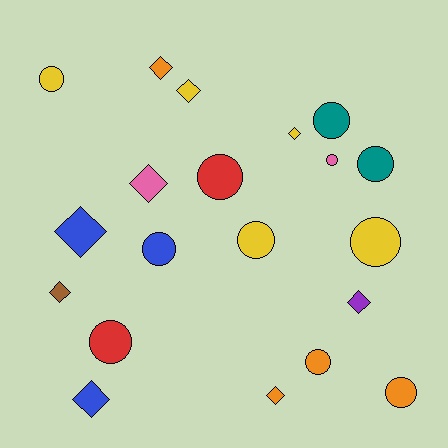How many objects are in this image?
There are 20 objects.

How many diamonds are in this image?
There are 9 diamonds.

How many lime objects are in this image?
There are no lime objects.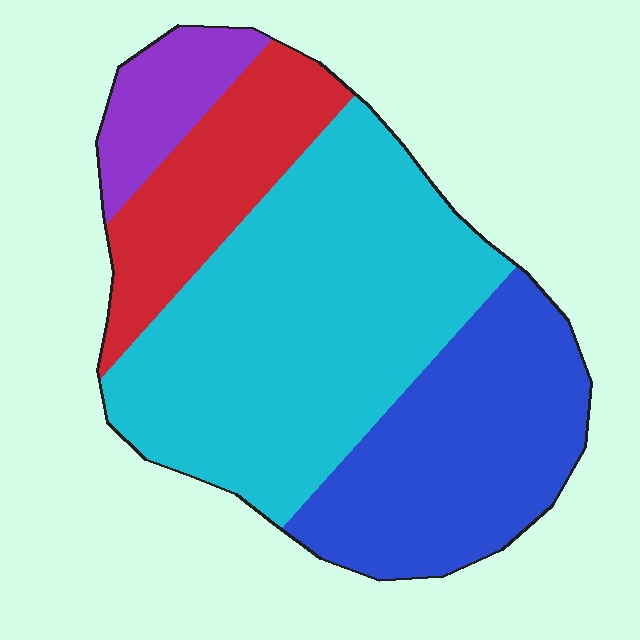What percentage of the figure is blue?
Blue takes up about one quarter (1/4) of the figure.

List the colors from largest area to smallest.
From largest to smallest: cyan, blue, red, purple.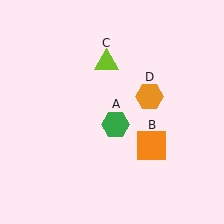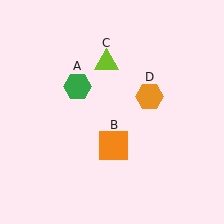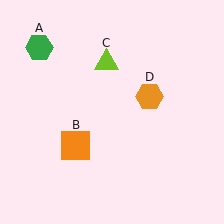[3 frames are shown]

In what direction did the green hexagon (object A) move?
The green hexagon (object A) moved up and to the left.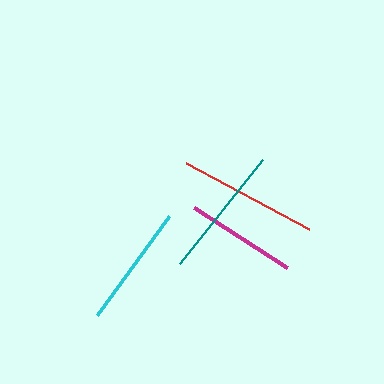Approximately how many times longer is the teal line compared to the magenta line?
The teal line is approximately 1.2 times the length of the magenta line.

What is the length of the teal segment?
The teal segment is approximately 133 pixels long.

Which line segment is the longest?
The red line is the longest at approximately 139 pixels.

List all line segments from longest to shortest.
From longest to shortest: red, teal, cyan, magenta.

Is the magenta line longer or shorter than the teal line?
The teal line is longer than the magenta line.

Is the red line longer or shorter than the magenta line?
The red line is longer than the magenta line.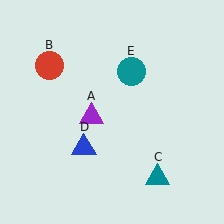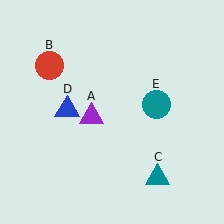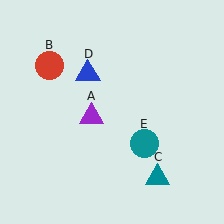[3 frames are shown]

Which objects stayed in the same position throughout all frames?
Purple triangle (object A) and red circle (object B) and teal triangle (object C) remained stationary.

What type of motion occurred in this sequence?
The blue triangle (object D), teal circle (object E) rotated clockwise around the center of the scene.